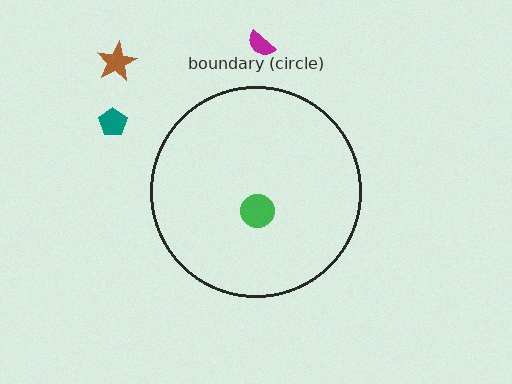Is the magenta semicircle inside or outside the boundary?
Outside.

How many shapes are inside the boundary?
1 inside, 3 outside.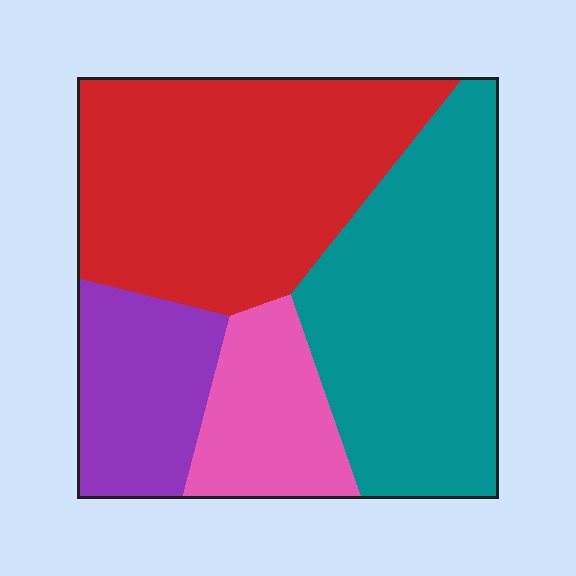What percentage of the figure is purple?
Purple takes up less than a sixth of the figure.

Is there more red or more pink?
Red.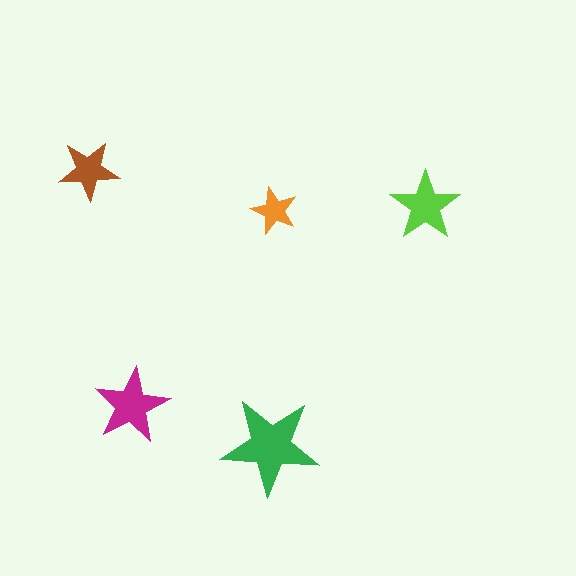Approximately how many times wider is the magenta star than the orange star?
About 1.5 times wider.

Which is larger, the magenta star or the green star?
The green one.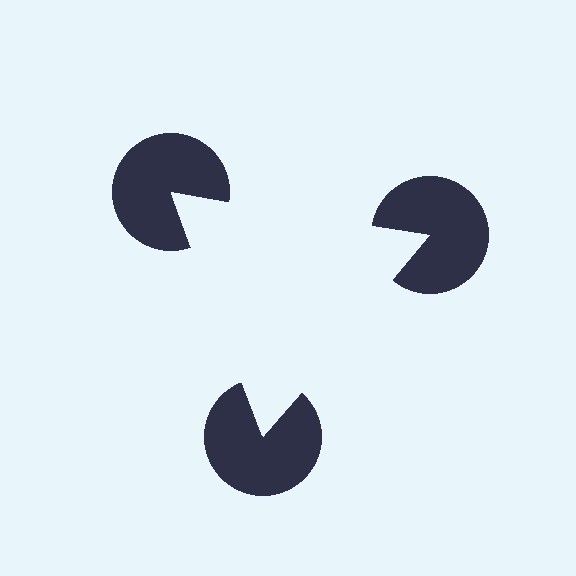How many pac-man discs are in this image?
There are 3 — one at each vertex of the illusory triangle.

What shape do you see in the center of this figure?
An illusory triangle — its edges are inferred from the aligned wedge cuts in the pac-man discs, not physically drawn.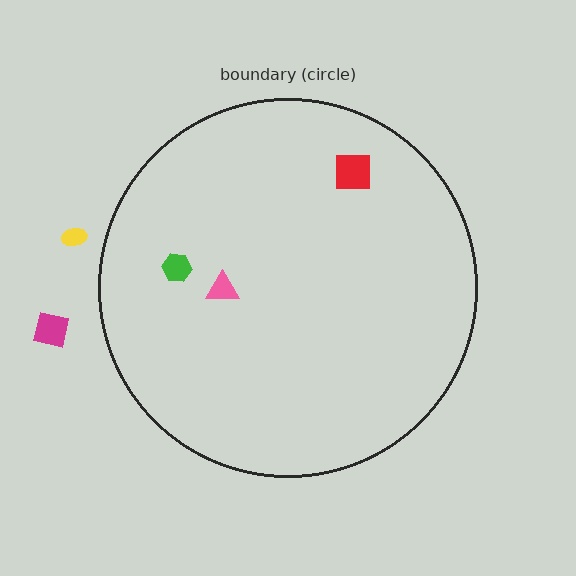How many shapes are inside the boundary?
3 inside, 2 outside.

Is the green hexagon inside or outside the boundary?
Inside.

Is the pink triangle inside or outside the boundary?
Inside.